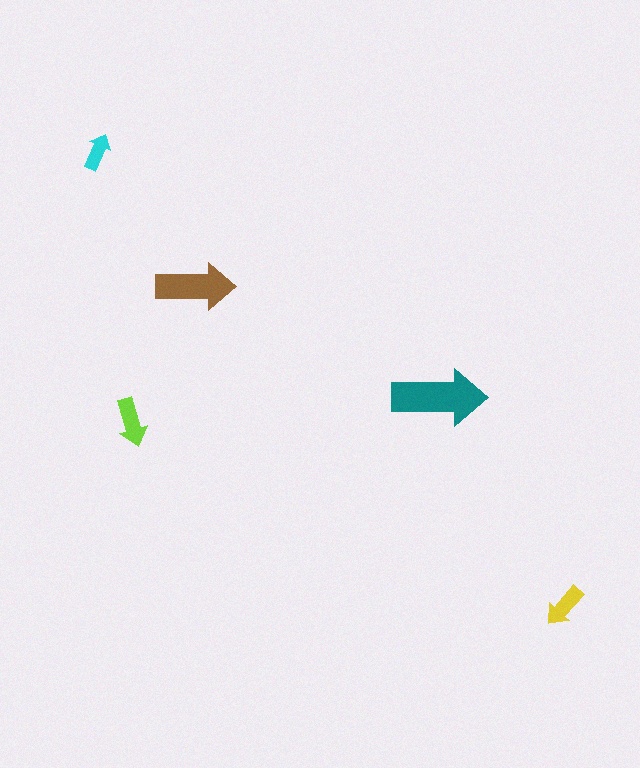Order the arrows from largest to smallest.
the teal one, the brown one, the lime one, the yellow one, the cyan one.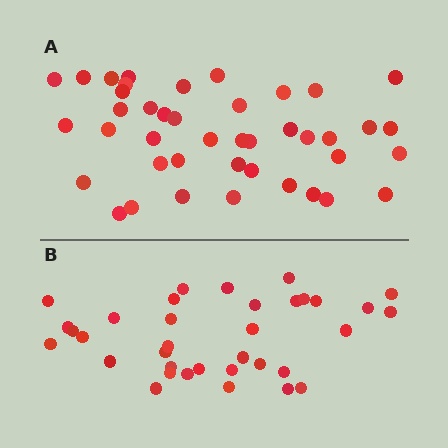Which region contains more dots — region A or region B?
Region A (the top region) has more dots.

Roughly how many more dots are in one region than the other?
Region A has roughly 8 or so more dots than region B.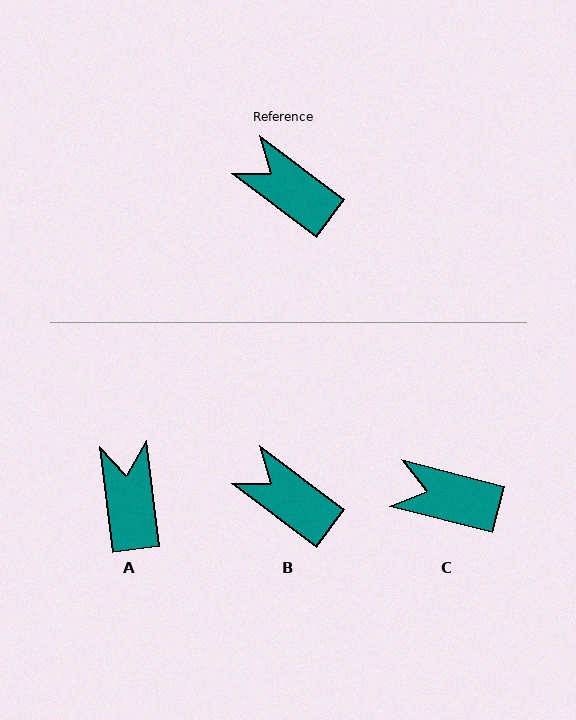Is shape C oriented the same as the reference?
No, it is off by about 22 degrees.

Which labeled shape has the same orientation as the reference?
B.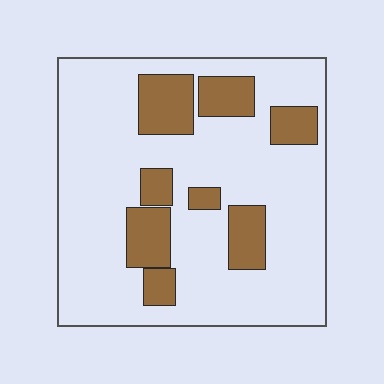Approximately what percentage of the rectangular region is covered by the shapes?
Approximately 20%.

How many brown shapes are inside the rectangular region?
8.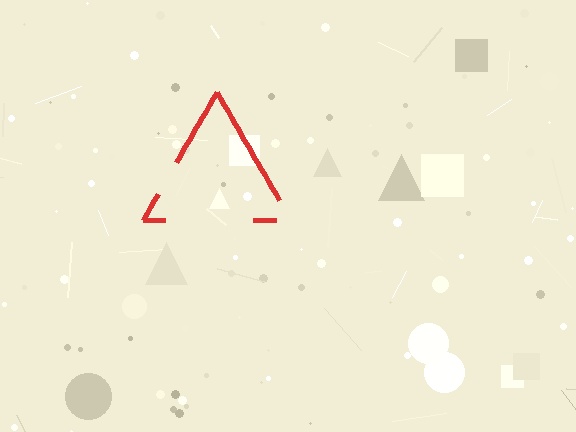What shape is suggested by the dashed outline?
The dashed outline suggests a triangle.